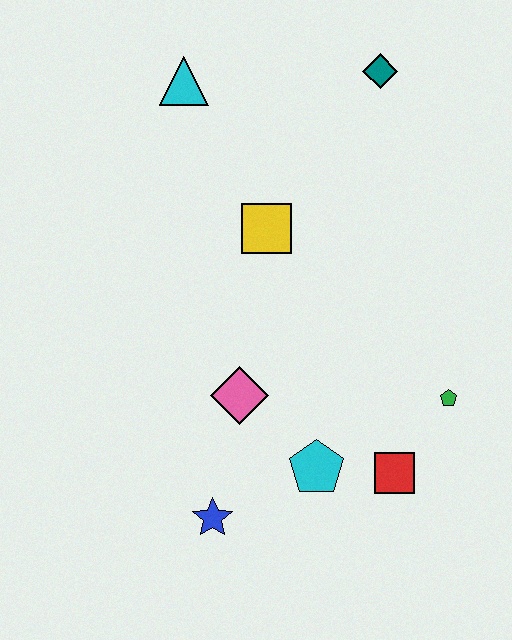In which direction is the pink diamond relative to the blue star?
The pink diamond is above the blue star.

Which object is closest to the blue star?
The cyan pentagon is closest to the blue star.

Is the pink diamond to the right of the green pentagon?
No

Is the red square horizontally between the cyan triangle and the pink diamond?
No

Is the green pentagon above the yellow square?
No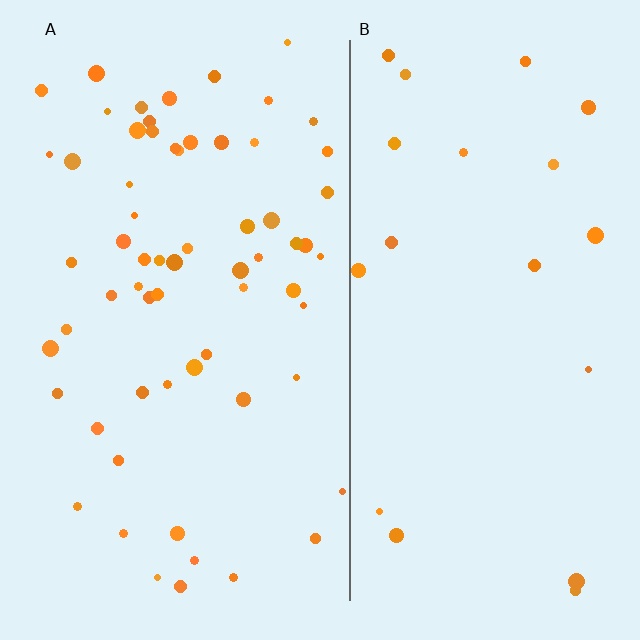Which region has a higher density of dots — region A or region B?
A (the left).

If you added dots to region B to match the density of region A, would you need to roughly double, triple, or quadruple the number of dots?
Approximately triple.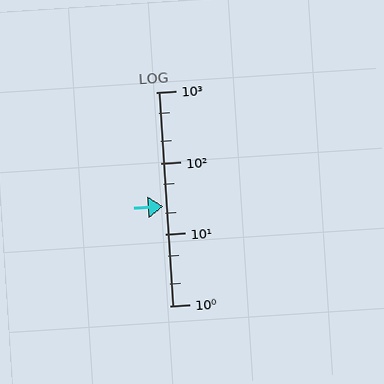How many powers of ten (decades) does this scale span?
The scale spans 3 decades, from 1 to 1000.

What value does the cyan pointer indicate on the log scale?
The pointer indicates approximately 25.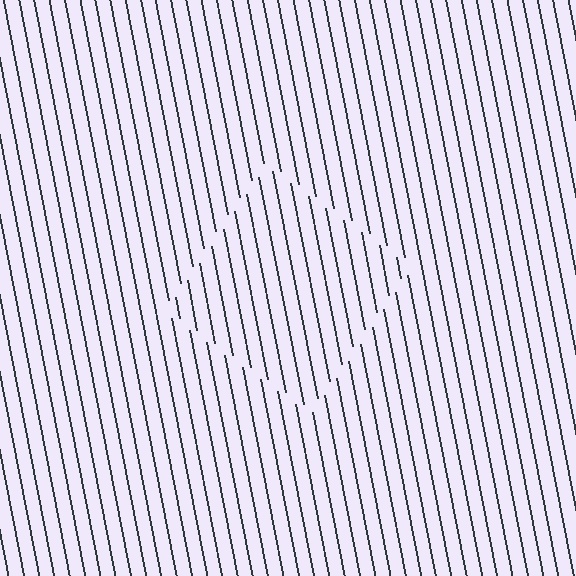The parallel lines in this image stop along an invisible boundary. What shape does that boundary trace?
An illusory square. The interior of the shape contains the same grating, shifted by half a period — the contour is defined by the phase discontinuity where line-ends from the inner and outer gratings abut.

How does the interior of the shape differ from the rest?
The interior of the shape contains the same grating, shifted by half a period — the contour is defined by the phase discontinuity where line-ends from the inner and outer gratings abut.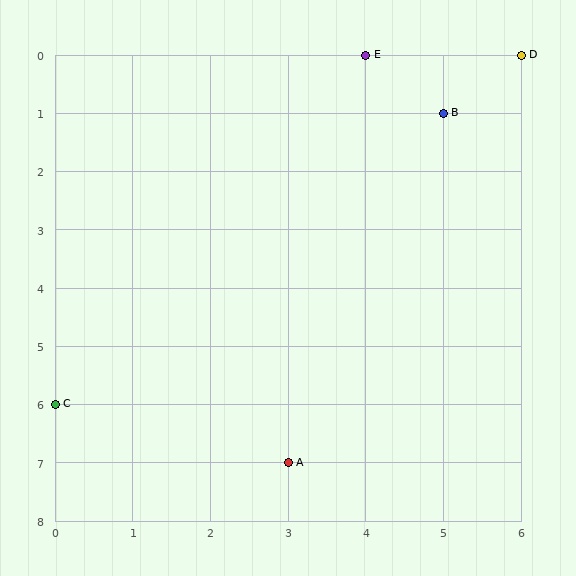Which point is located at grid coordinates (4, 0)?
Point E is at (4, 0).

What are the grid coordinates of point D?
Point D is at grid coordinates (6, 0).